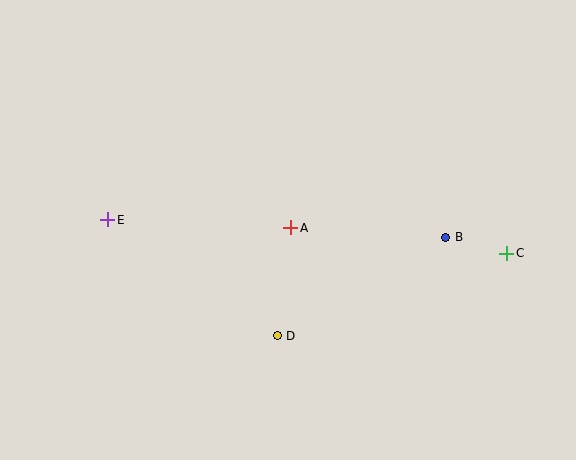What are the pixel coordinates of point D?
Point D is at (277, 336).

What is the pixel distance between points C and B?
The distance between C and B is 63 pixels.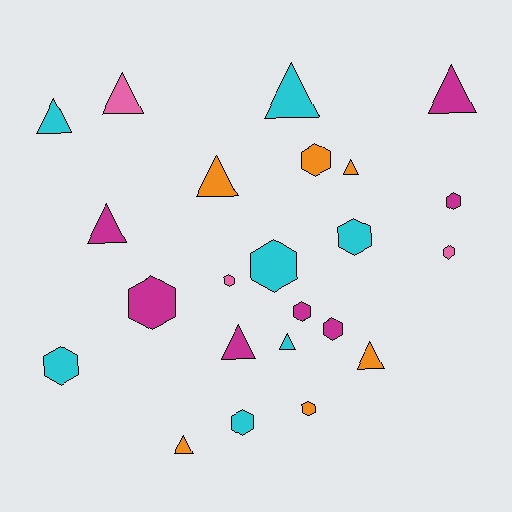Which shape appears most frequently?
Hexagon, with 12 objects.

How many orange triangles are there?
There are 4 orange triangles.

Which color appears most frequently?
Magenta, with 7 objects.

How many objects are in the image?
There are 23 objects.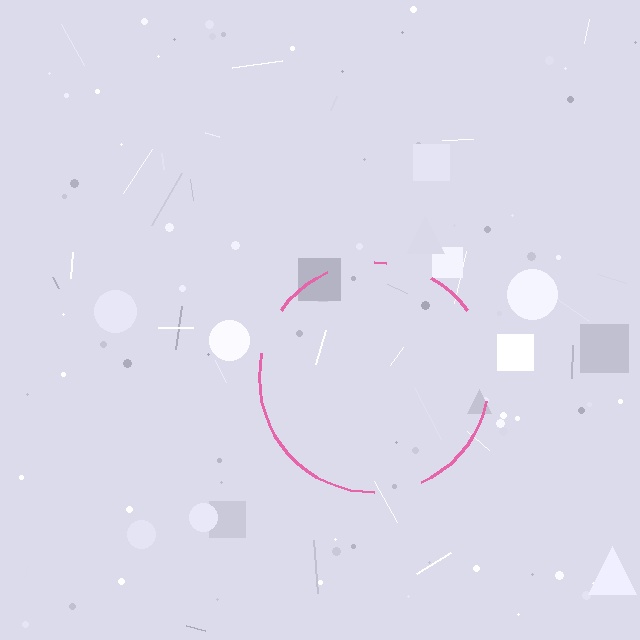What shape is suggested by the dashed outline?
The dashed outline suggests a circle.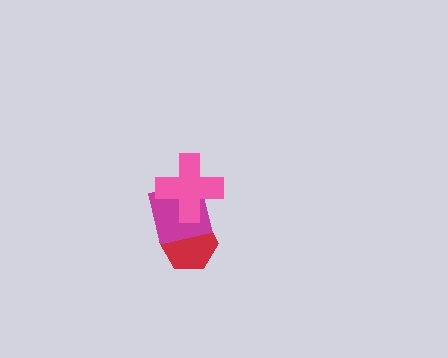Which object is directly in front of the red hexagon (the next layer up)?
The magenta square is directly in front of the red hexagon.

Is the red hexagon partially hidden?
Yes, it is partially covered by another shape.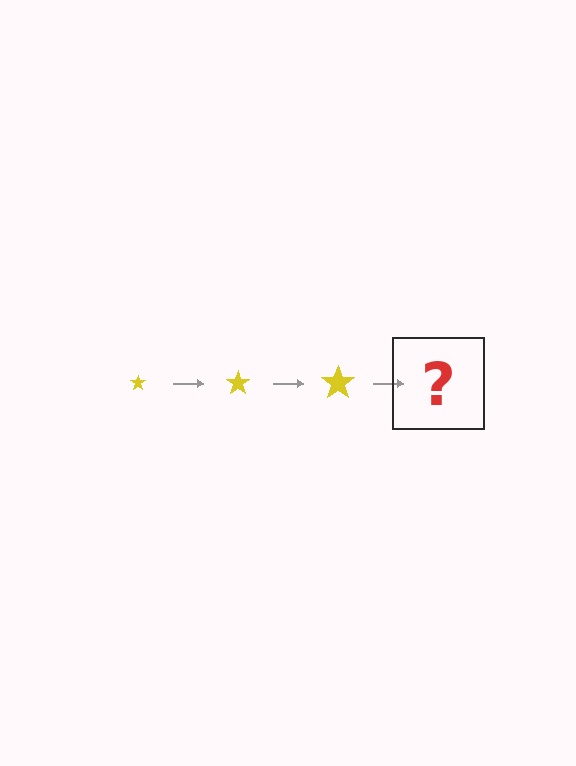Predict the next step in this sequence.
The next step is a yellow star, larger than the previous one.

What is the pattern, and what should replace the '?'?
The pattern is that the star gets progressively larger each step. The '?' should be a yellow star, larger than the previous one.